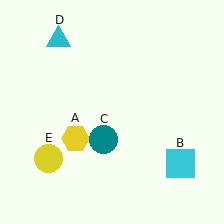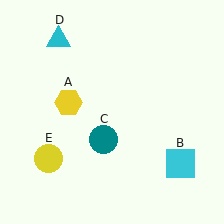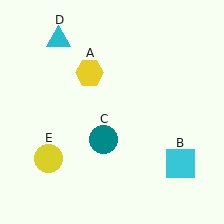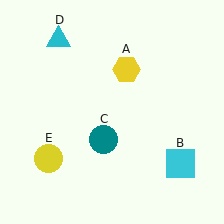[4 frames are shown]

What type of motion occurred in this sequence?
The yellow hexagon (object A) rotated clockwise around the center of the scene.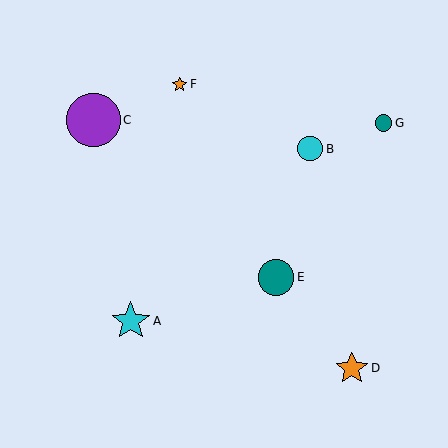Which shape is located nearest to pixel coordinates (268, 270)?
The teal circle (labeled E) at (276, 277) is nearest to that location.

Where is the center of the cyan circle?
The center of the cyan circle is at (310, 149).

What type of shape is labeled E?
Shape E is a teal circle.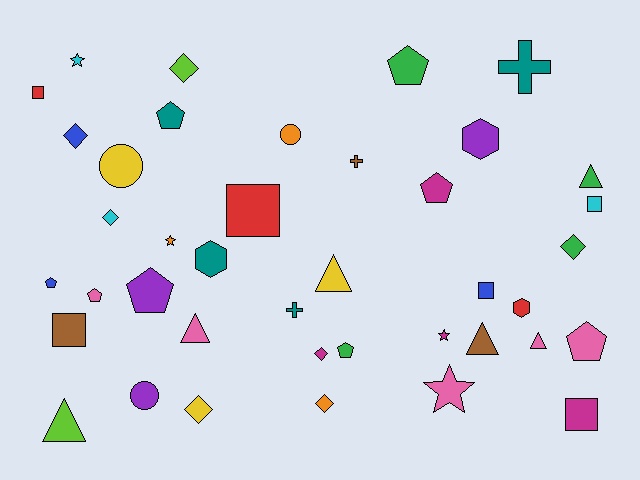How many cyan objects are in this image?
There are 3 cyan objects.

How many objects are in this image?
There are 40 objects.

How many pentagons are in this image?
There are 8 pentagons.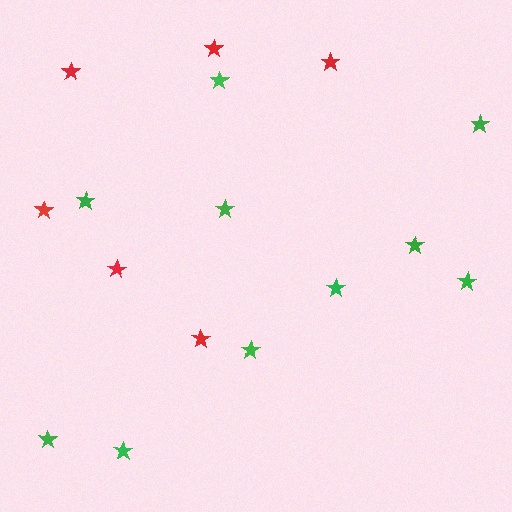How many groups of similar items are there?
There are 2 groups: one group of red stars (6) and one group of green stars (10).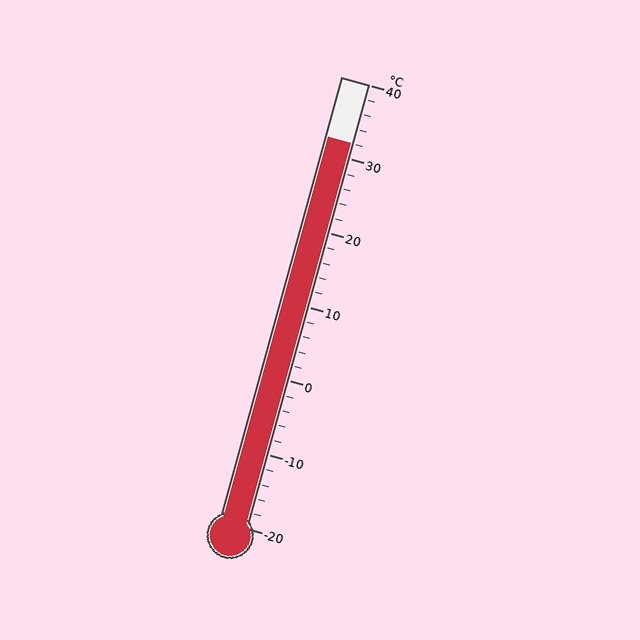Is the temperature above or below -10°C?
The temperature is above -10°C.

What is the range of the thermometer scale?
The thermometer scale ranges from -20°C to 40°C.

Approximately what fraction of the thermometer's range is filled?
The thermometer is filled to approximately 85% of its range.